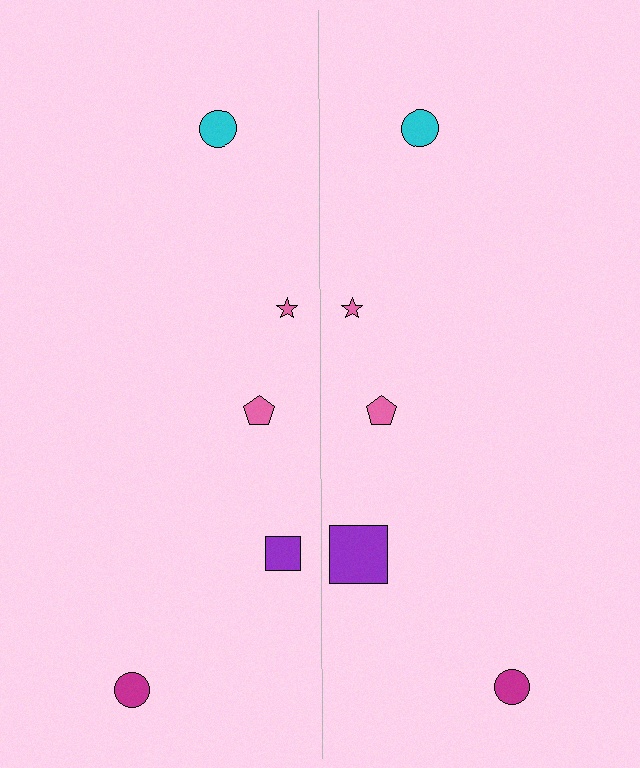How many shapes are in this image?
There are 10 shapes in this image.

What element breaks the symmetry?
The purple square on the right side has a different size than its mirror counterpart.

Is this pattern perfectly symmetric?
No, the pattern is not perfectly symmetric. The purple square on the right side has a different size than its mirror counterpart.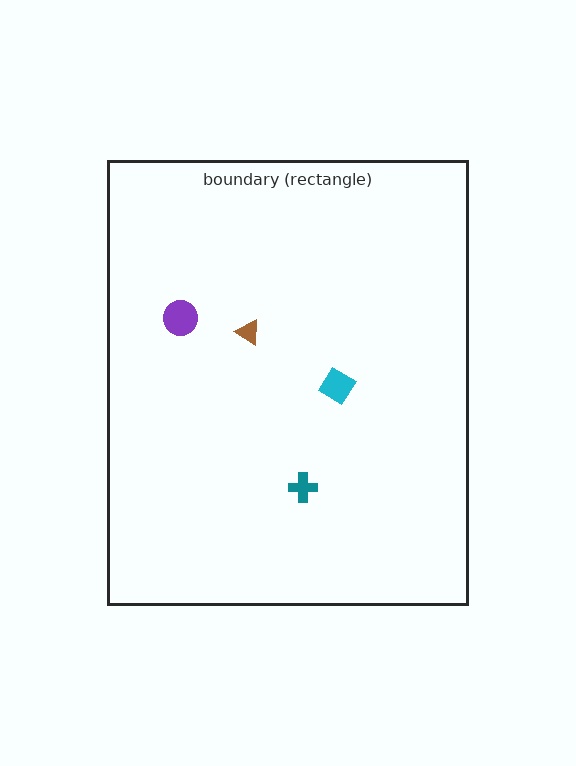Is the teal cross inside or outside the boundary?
Inside.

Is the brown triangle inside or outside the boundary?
Inside.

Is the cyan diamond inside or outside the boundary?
Inside.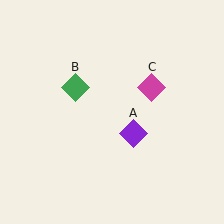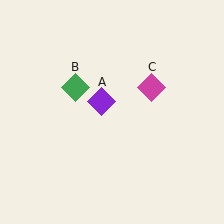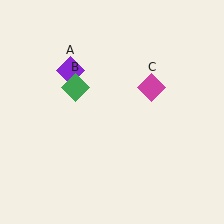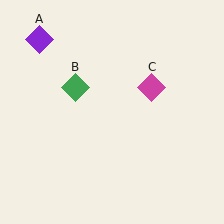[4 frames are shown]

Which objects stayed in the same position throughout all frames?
Green diamond (object B) and magenta diamond (object C) remained stationary.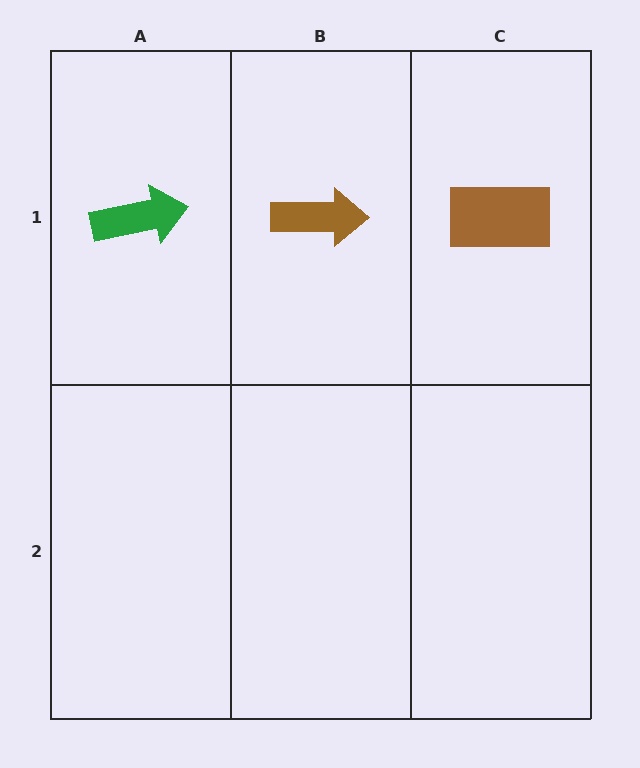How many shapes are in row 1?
3 shapes.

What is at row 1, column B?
A brown arrow.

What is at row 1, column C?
A brown rectangle.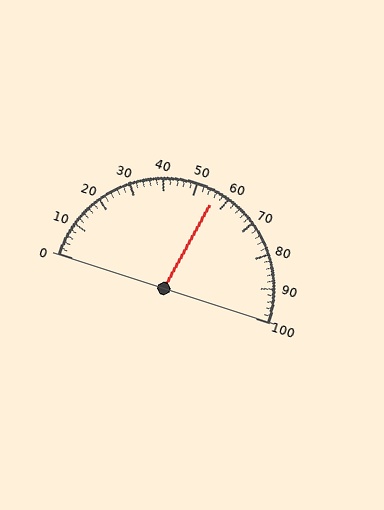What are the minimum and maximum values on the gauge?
The gauge ranges from 0 to 100.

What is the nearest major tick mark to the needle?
The nearest major tick mark is 60.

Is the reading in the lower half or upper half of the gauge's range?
The reading is in the upper half of the range (0 to 100).